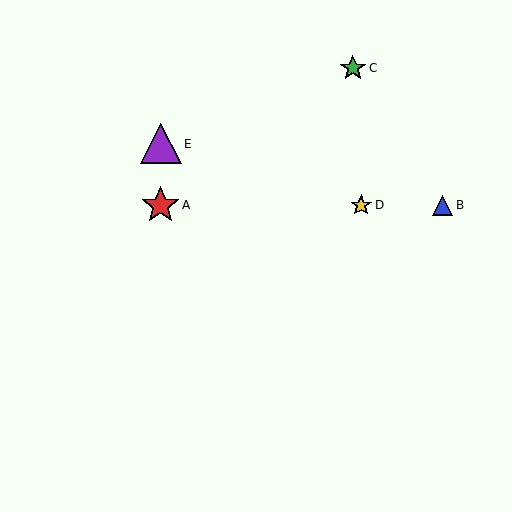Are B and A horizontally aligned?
Yes, both are at y≈205.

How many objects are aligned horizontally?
3 objects (A, B, D) are aligned horizontally.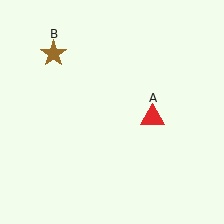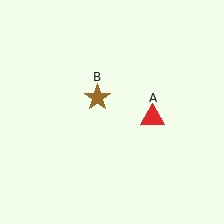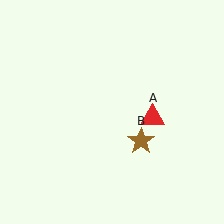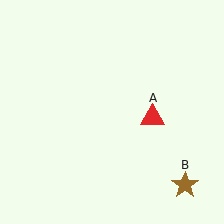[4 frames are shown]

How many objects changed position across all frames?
1 object changed position: brown star (object B).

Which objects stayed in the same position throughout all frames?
Red triangle (object A) remained stationary.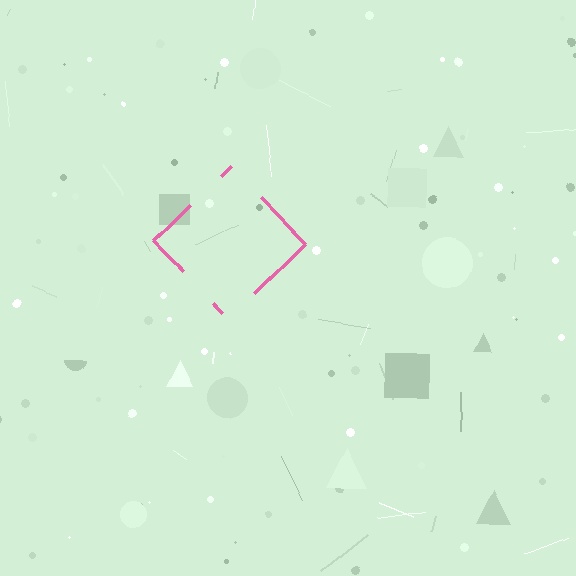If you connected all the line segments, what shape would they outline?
They would outline a diamond.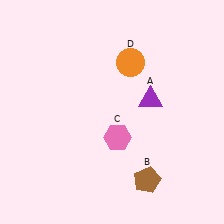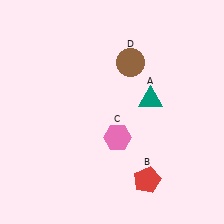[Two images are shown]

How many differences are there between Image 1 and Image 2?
There are 3 differences between the two images.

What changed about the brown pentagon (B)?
In Image 1, B is brown. In Image 2, it changed to red.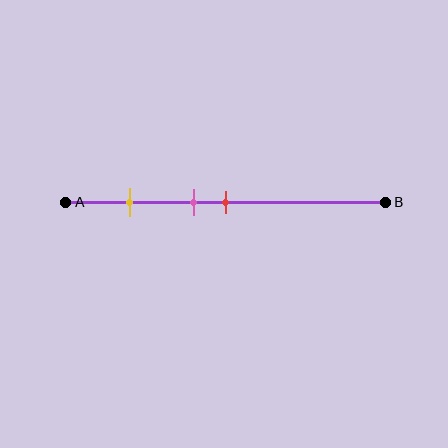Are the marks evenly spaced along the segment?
No, the marks are not evenly spaced.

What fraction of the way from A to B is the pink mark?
The pink mark is approximately 40% (0.4) of the way from A to B.